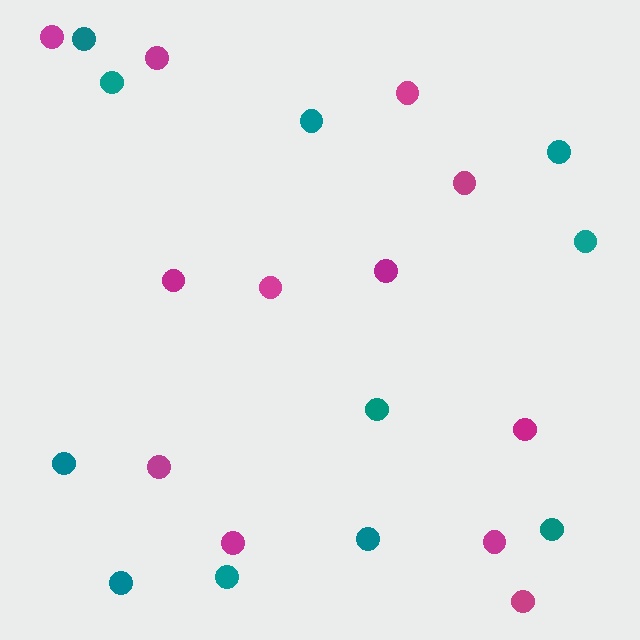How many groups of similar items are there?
There are 2 groups: one group of magenta circles (12) and one group of teal circles (11).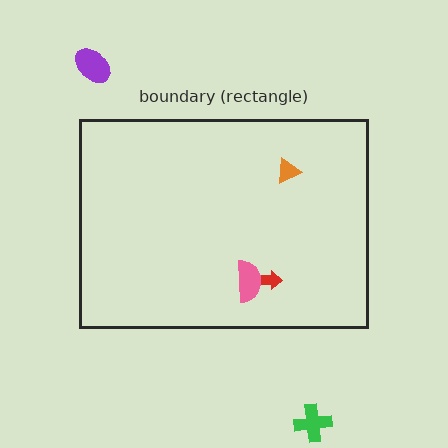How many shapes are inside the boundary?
3 inside, 2 outside.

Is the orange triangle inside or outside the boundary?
Inside.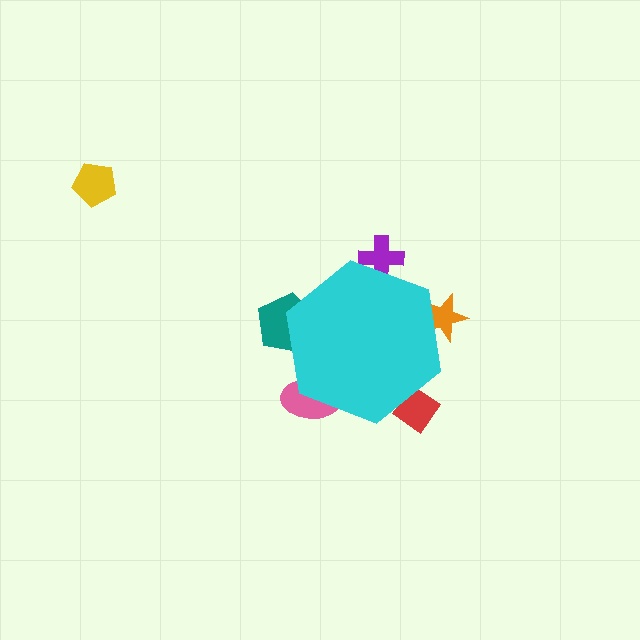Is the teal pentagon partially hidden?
Yes, the teal pentagon is partially hidden behind the cyan hexagon.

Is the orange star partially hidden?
Yes, the orange star is partially hidden behind the cyan hexagon.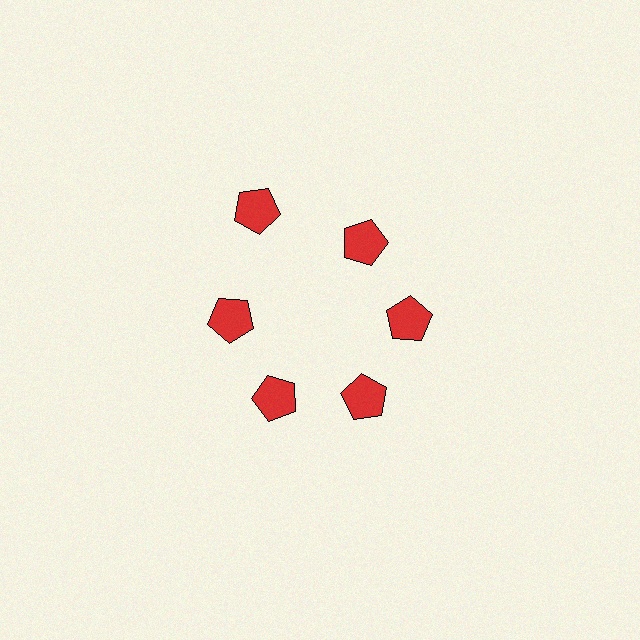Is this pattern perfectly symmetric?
No. The 6 red pentagons are arranged in a ring, but one element near the 11 o'clock position is pushed outward from the center, breaking the 6-fold rotational symmetry.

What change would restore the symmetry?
The symmetry would be restored by moving it inward, back onto the ring so that all 6 pentagons sit at equal angles and equal distance from the center.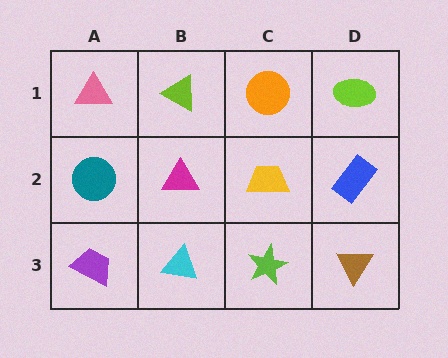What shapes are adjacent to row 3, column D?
A blue rectangle (row 2, column D), a lime star (row 3, column C).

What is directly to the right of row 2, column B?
A yellow trapezoid.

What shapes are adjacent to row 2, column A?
A pink triangle (row 1, column A), a purple trapezoid (row 3, column A), a magenta triangle (row 2, column B).